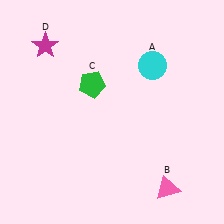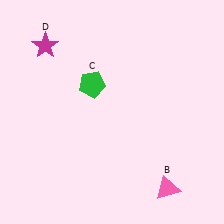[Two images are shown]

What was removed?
The cyan circle (A) was removed in Image 2.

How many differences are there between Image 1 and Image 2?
There is 1 difference between the two images.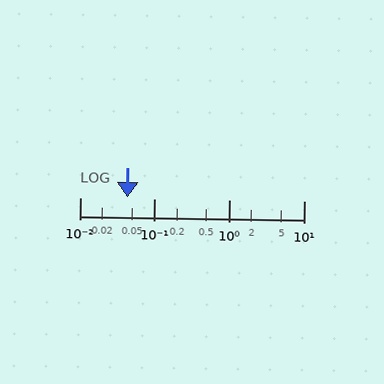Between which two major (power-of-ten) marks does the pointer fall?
The pointer is between 0.01 and 0.1.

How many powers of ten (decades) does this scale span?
The scale spans 3 decades, from 0.01 to 10.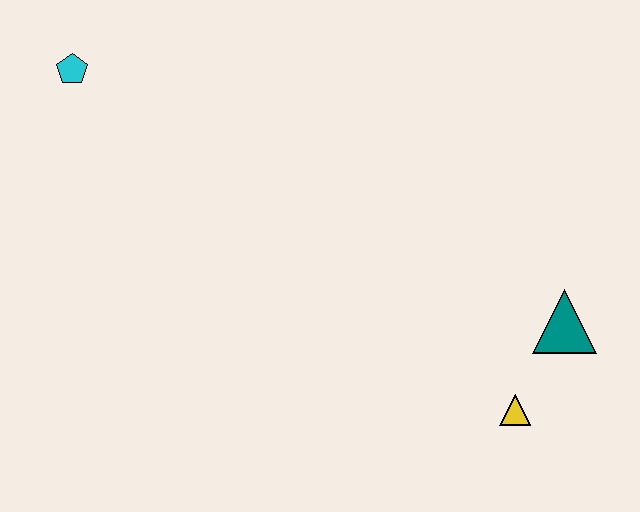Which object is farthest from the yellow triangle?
The cyan pentagon is farthest from the yellow triangle.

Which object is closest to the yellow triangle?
The teal triangle is closest to the yellow triangle.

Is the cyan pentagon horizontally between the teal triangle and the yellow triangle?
No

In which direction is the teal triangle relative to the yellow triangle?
The teal triangle is above the yellow triangle.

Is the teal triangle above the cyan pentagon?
No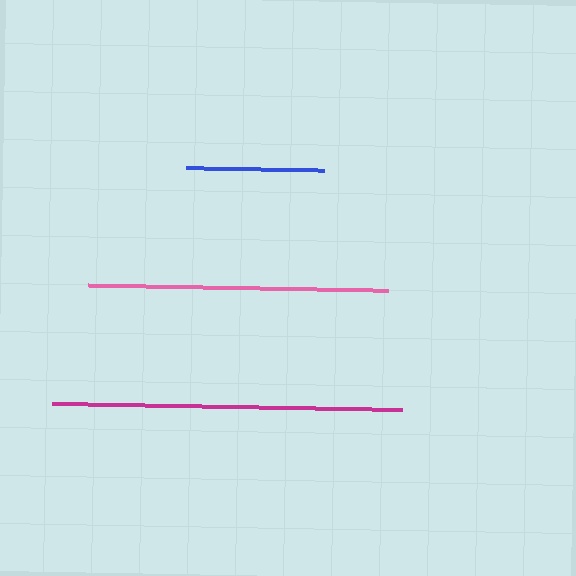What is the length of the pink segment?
The pink segment is approximately 300 pixels long.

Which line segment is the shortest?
The blue line is the shortest at approximately 138 pixels.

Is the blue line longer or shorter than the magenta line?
The magenta line is longer than the blue line.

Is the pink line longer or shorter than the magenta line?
The magenta line is longer than the pink line.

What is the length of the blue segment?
The blue segment is approximately 138 pixels long.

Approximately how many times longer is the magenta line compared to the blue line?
The magenta line is approximately 2.5 times the length of the blue line.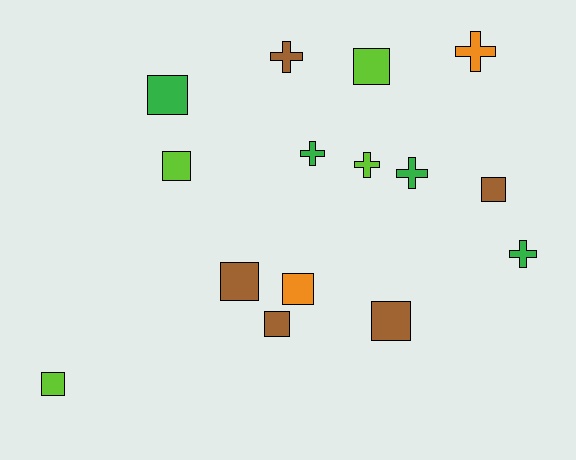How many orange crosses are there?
There is 1 orange cross.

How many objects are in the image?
There are 15 objects.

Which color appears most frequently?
Brown, with 5 objects.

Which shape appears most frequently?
Square, with 9 objects.